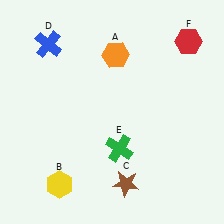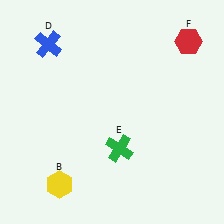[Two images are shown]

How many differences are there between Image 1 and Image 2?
There are 2 differences between the two images.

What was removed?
The orange hexagon (A), the brown star (C) were removed in Image 2.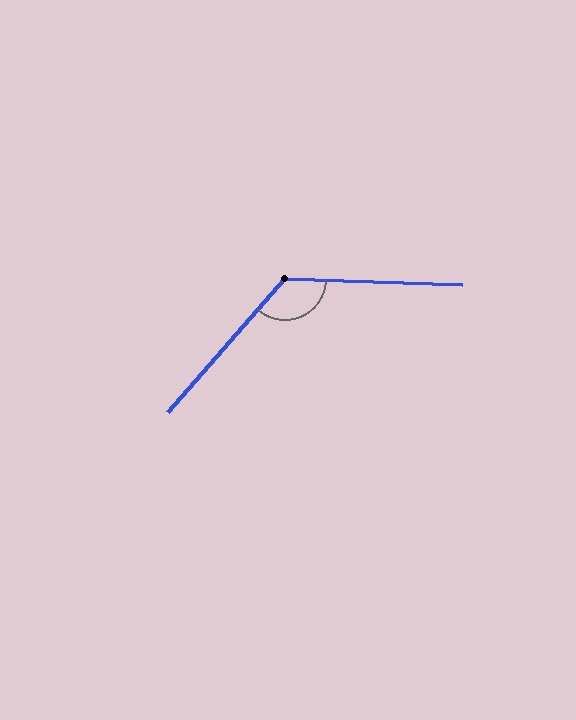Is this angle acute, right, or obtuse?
It is obtuse.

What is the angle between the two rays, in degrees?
Approximately 129 degrees.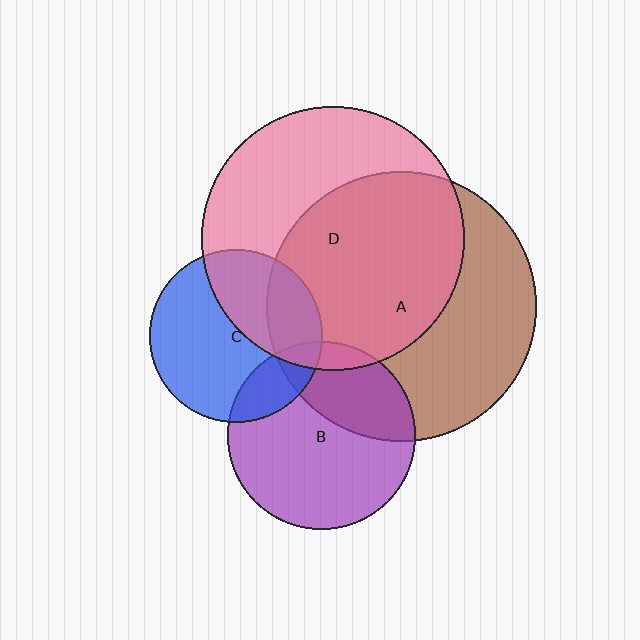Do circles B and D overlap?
Yes.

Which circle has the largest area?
Circle A (brown).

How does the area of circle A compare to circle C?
Approximately 2.4 times.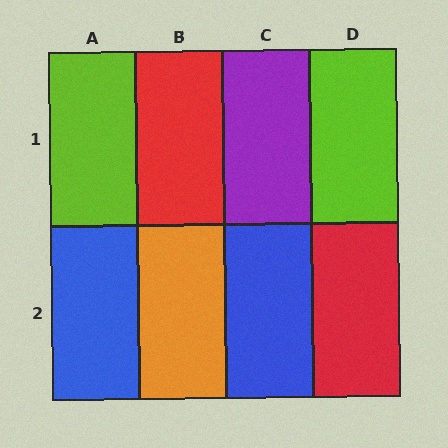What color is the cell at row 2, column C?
Blue.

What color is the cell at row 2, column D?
Red.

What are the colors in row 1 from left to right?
Lime, red, purple, lime.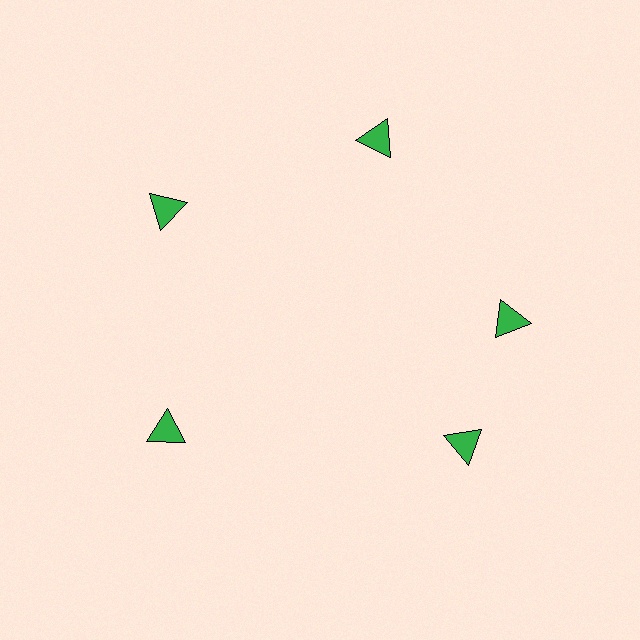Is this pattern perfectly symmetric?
No. The 5 green triangles are arranged in a ring, but one element near the 5 o'clock position is rotated out of alignment along the ring, breaking the 5-fold rotational symmetry.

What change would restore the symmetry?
The symmetry would be restored by rotating it back into even spacing with its neighbors so that all 5 triangles sit at equal angles and equal distance from the center.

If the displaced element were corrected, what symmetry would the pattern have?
It would have 5-fold rotational symmetry — the pattern would map onto itself every 72 degrees.